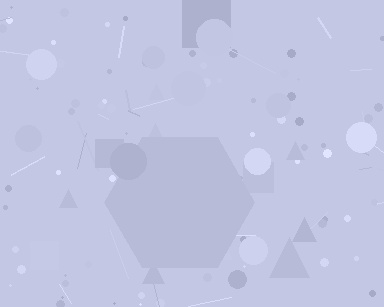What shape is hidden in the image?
A hexagon is hidden in the image.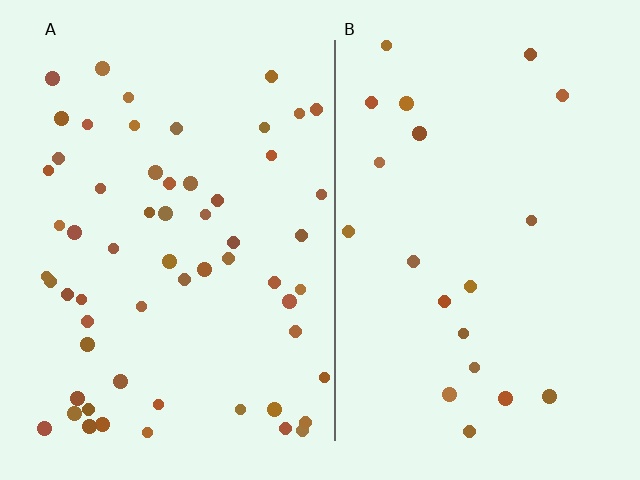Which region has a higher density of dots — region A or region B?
A (the left).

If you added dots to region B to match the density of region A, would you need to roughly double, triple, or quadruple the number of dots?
Approximately triple.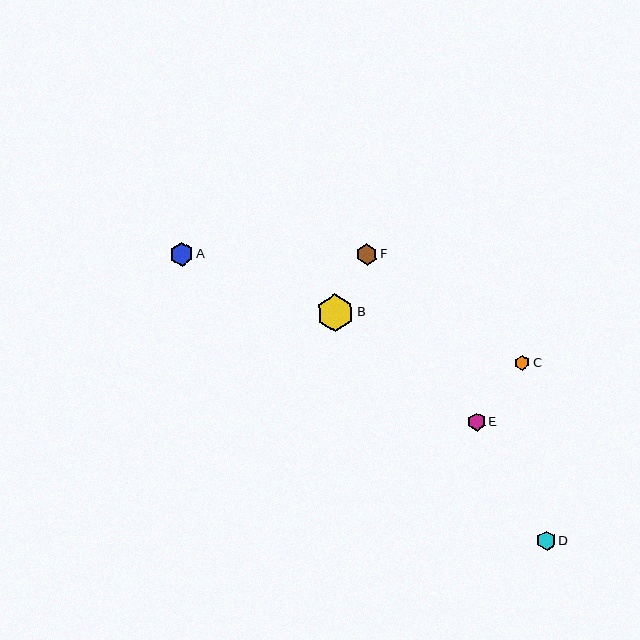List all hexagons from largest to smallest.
From largest to smallest: B, A, F, D, E, C.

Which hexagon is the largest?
Hexagon B is the largest with a size of approximately 38 pixels.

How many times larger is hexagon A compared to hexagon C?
Hexagon A is approximately 1.5 times the size of hexagon C.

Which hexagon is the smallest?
Hexagon C is the smallest with a size of approximately 15 pixels.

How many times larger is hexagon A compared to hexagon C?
Hexagon A is approximately 1.5 times the size of hexagon C.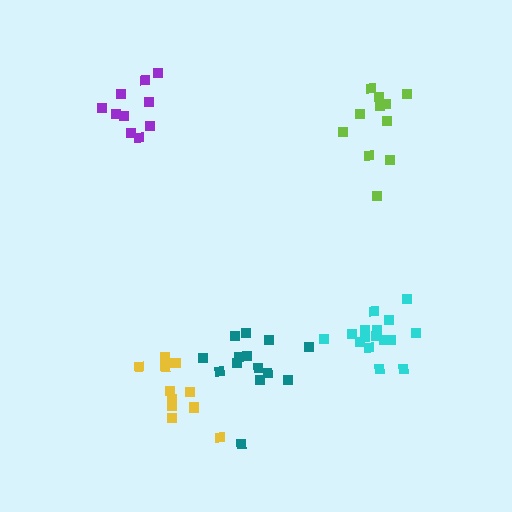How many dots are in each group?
Group 1: 10 dots, Group 2: 16 dots, Group 3: 12 dots, Group 4: 11 dots, Group 5: 14 dots (63 total).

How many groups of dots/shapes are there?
There are 5 groups.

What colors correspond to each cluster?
The clusters are colored: purple, cyan, yellow, lime, teal.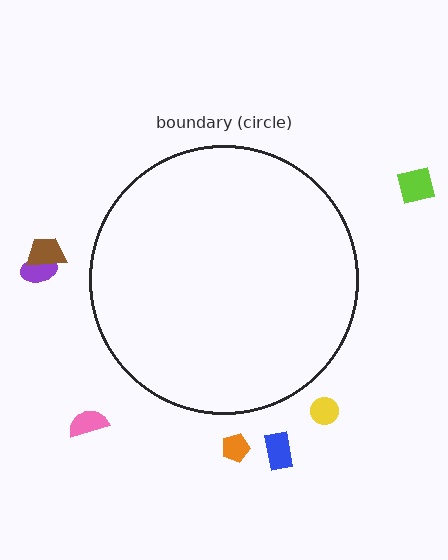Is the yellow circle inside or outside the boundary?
Outside.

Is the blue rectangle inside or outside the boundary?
Outside.